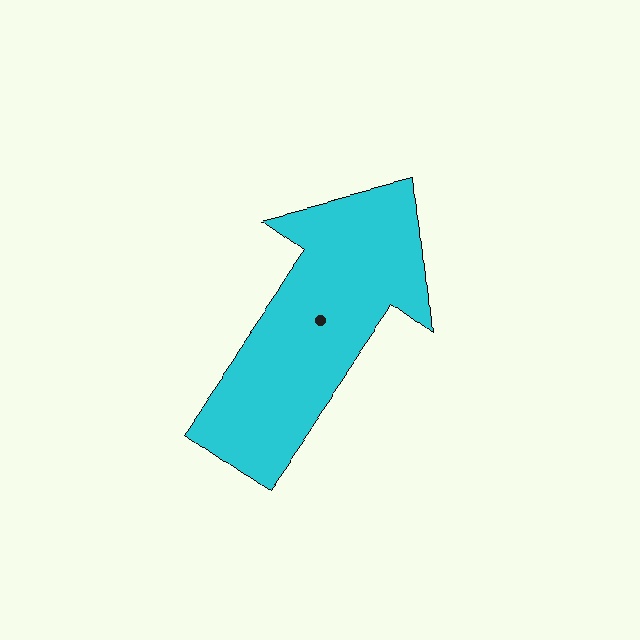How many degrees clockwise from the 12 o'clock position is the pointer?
Approximately 35 degrees.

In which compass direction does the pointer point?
Northeast.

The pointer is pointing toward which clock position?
Roughly 1 o'clock.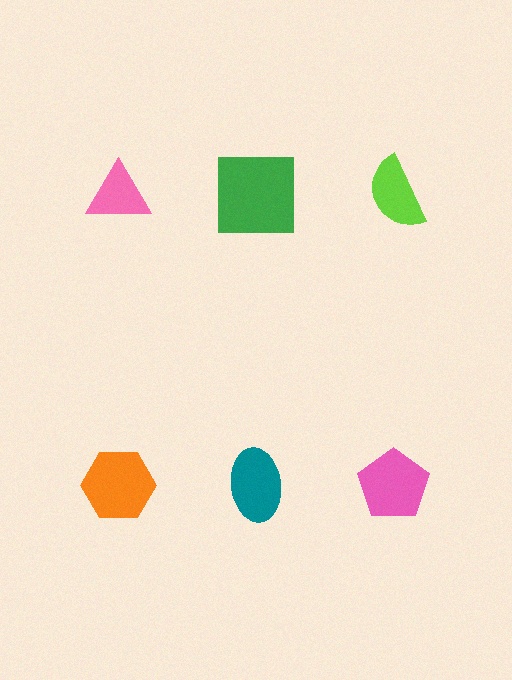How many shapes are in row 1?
3 shapes.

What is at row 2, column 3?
A pink pentagon.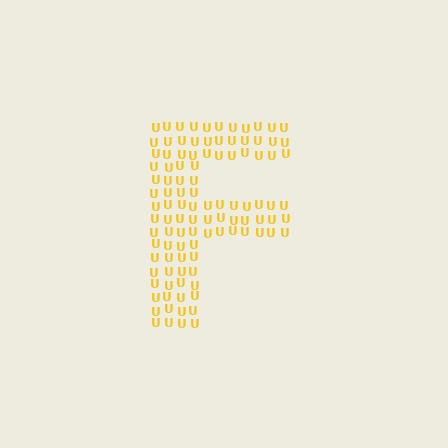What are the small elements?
The small elements are letter U's.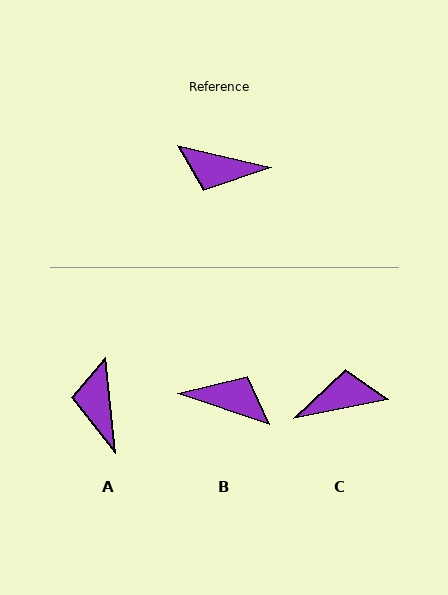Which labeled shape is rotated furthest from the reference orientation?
B, about 175 degrees away.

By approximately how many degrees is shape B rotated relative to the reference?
Approximately 175 degrees counter-clockwise.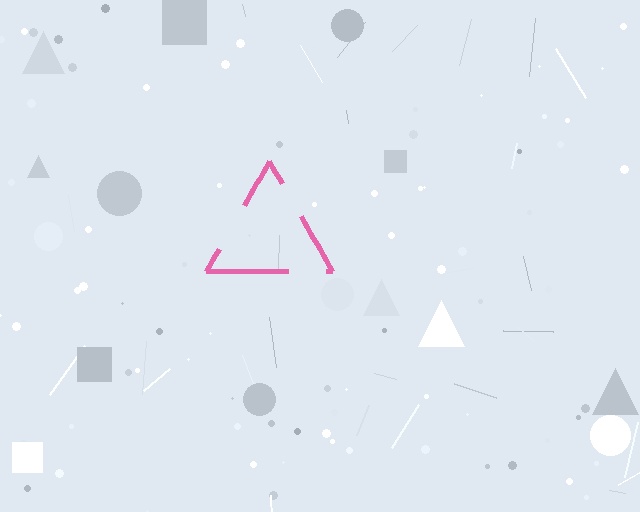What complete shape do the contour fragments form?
The contour fragments form a triangle.